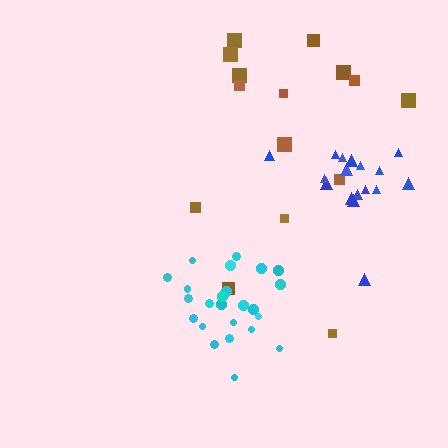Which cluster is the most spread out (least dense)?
Brown.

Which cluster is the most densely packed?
Cyan.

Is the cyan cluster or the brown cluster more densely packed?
Cyan.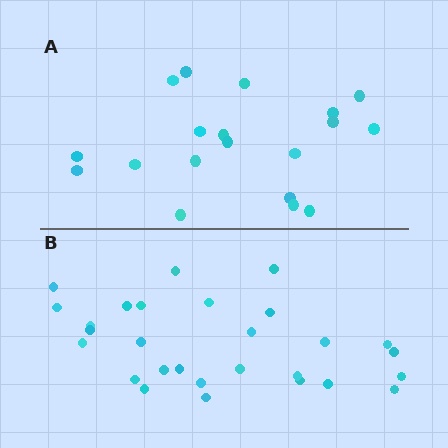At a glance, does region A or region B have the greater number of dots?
Region B (the bottom region) has more dots.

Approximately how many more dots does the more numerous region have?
Region B has roughly 8 or so more dots than region A.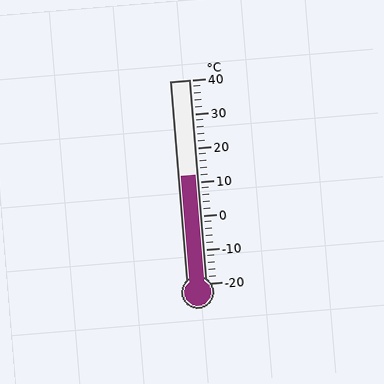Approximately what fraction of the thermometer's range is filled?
The thermometer is filled to approximately 55% of its range.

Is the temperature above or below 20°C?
The temperature is below 20°C.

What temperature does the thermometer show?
The thermometer shows approximately 12°C.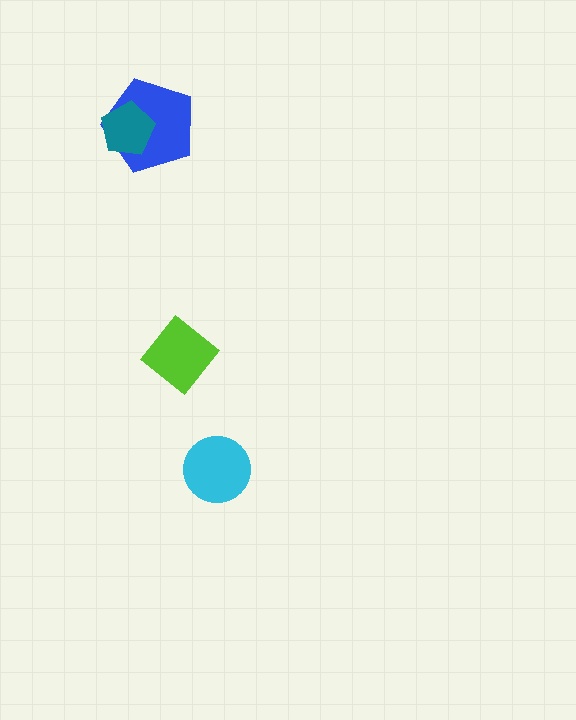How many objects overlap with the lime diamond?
0 objects overlap with the lime diamond.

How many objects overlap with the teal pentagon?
1 object overlaps with the teal pentagon.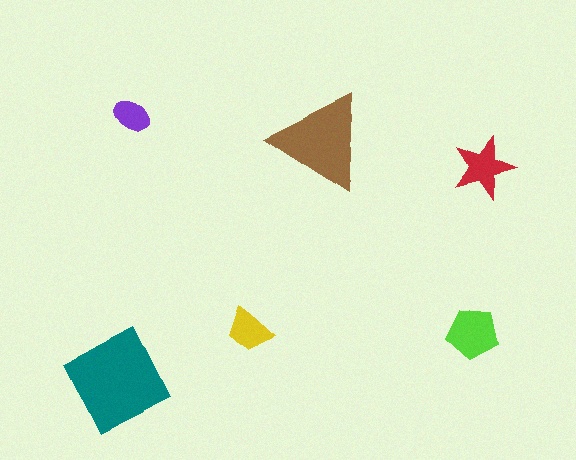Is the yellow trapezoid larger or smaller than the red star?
Smaller.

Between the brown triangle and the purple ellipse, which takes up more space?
The brown triangle.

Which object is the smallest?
The purple ellipse.